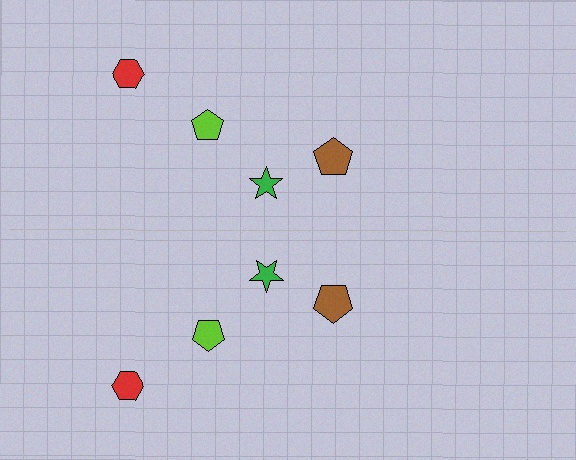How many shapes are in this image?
There are 8 shapes in this image.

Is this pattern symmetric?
Yes, this pattern has bilateral (reflection) symmetry.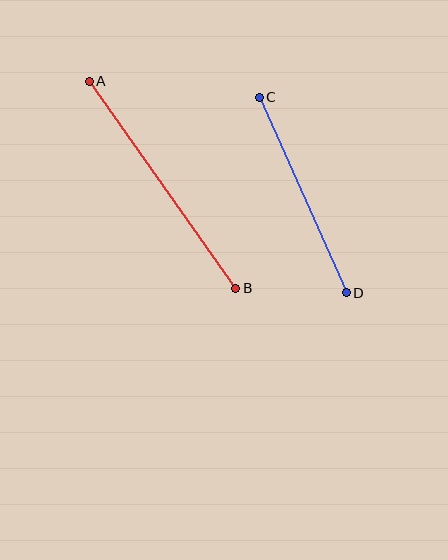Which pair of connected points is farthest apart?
Points A and B are farthest apart.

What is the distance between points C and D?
The distance is approximately 214 pixels.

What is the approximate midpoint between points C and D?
The midpoint is at approximately (303, 195) pixels.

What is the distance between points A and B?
The distance is approximately 253 pixels.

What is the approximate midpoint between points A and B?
The midpoint is at approximately (163, 185) pixels.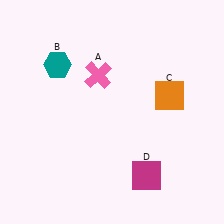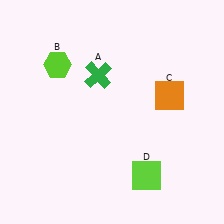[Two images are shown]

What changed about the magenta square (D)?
In Image 1, D is magenta. In Image 2, it changed to lime.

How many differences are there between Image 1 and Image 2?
There are 3 differences between the two images.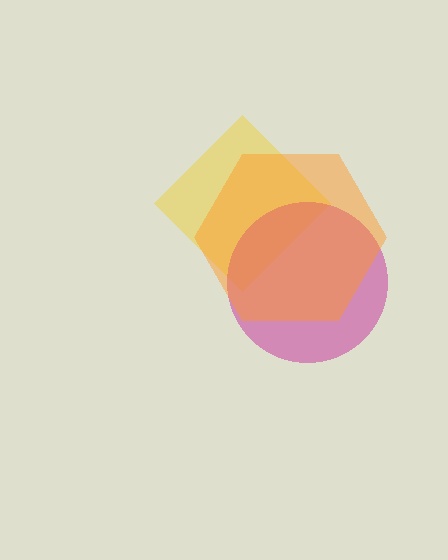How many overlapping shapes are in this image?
There are 3 overlapping shapes in the image.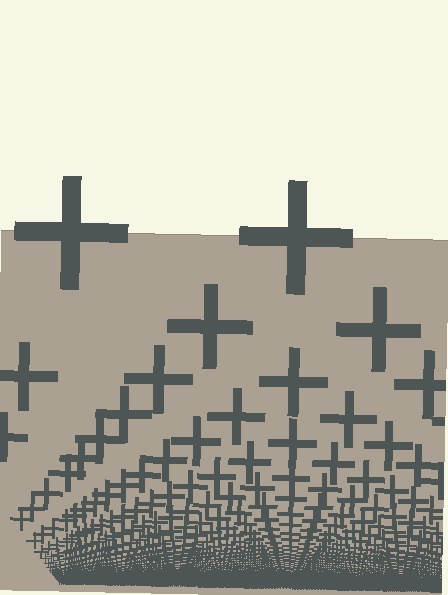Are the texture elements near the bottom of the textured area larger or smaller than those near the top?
Smaller. The gradient is inverted — elements near the bottom are smaller and denser.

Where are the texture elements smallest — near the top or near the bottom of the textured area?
Near the bottom.